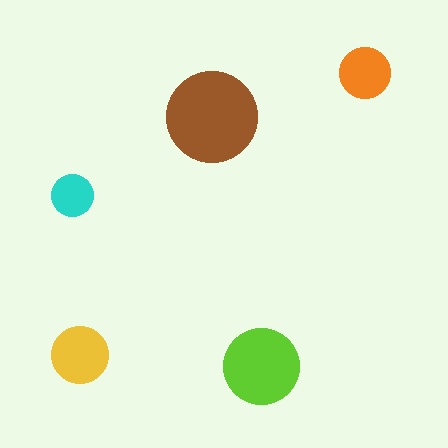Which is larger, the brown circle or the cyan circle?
The brown one.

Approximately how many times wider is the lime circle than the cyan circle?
About 2 times wider.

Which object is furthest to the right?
The orange circle is rightmost.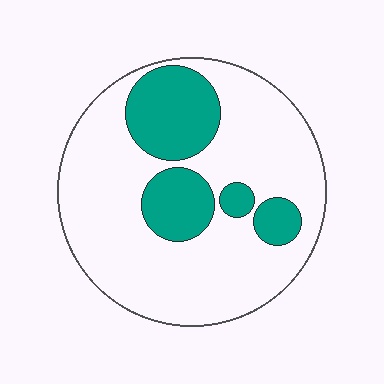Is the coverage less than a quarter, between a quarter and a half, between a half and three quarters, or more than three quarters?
Between a quarter and a half.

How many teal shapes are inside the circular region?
4.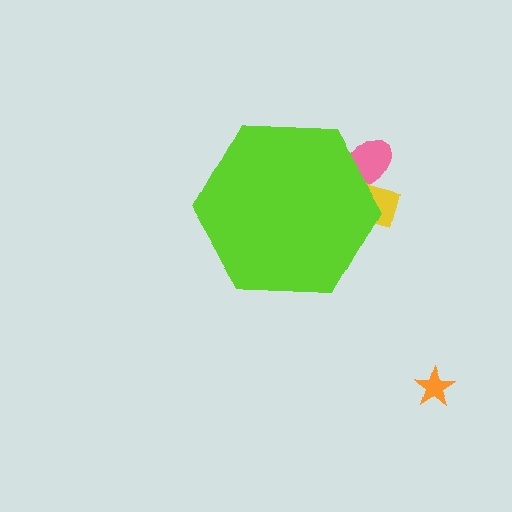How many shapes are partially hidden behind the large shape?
2 shapes are partially hidden.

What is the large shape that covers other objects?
A lime hexagon.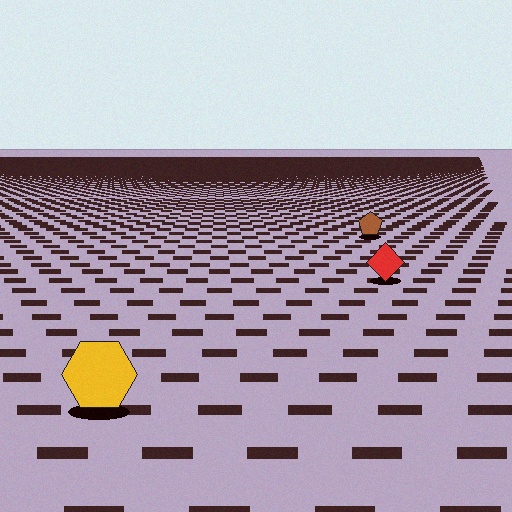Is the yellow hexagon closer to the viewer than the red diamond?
Yes. The yellow hexagon is closer — you can tell from the texture gradient: the ground texture is coarser near it.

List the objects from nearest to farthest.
From nearest to farthest: the yellow hexagon, the red diamond, the brown pentagon.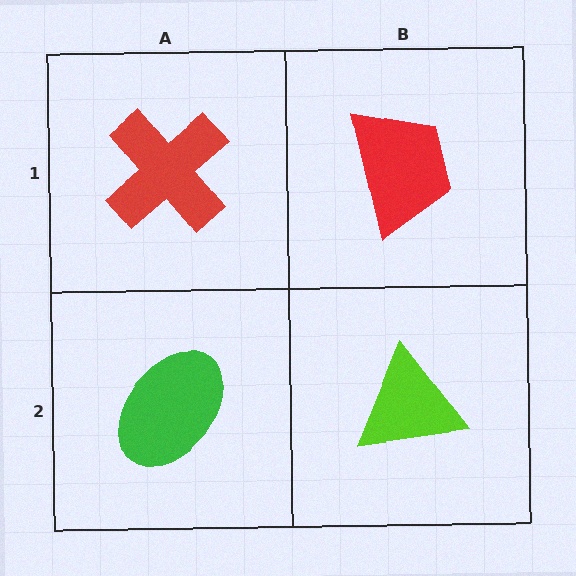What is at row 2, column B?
A lime triangle.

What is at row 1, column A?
A red cross.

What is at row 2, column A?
A green ellipse.